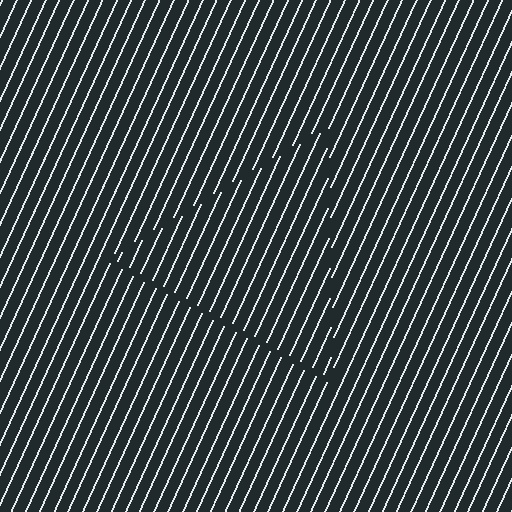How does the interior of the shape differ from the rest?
The interior of the shape contains the same grating, shifted by half a period — the contour is defined by the phase discontinuity where line-ends from the inner and outer gratings abut.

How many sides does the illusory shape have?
3 sides — the line-ends trace a triangle.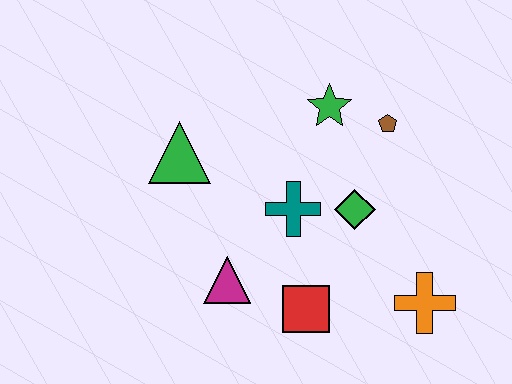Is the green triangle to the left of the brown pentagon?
Yes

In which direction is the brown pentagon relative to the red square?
The brown pentagon is above the red square.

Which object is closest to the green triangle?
The teal cross is closest to the green triangle.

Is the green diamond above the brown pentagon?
No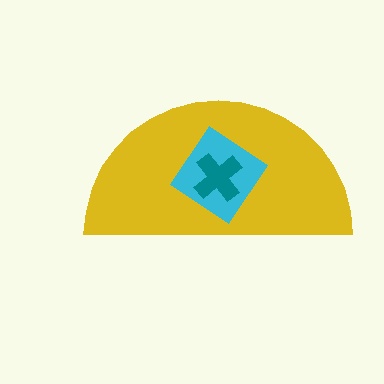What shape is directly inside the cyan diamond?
The teal cross.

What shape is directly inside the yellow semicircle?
The cyan diamond.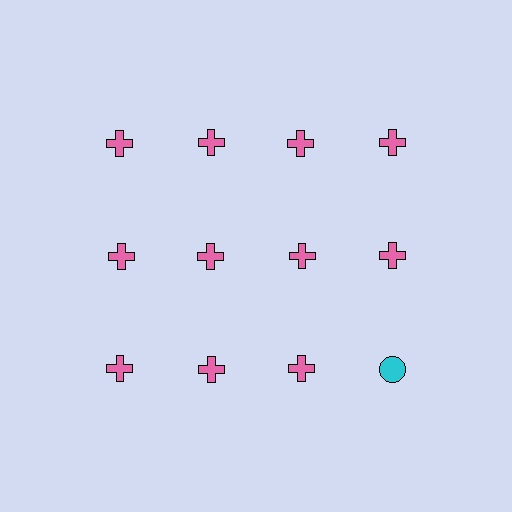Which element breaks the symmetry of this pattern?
The cyan circle in the third row, second from right column breaks the symmetry. All other shapes are pink crosses.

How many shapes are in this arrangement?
There are 12 shapes arranged in a grid pattern.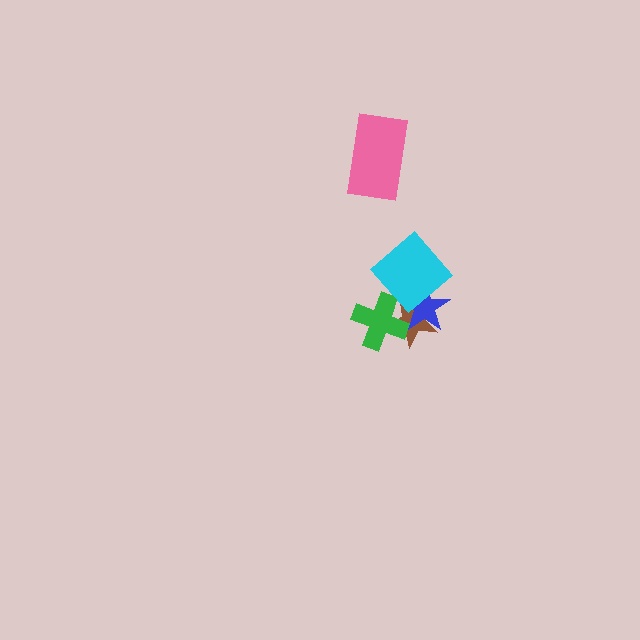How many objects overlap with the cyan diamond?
3 objects overlap with the cyan diamond.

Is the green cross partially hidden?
Yes, it is partially covered by another shape.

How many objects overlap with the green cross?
3 objects overlap with the green cross.